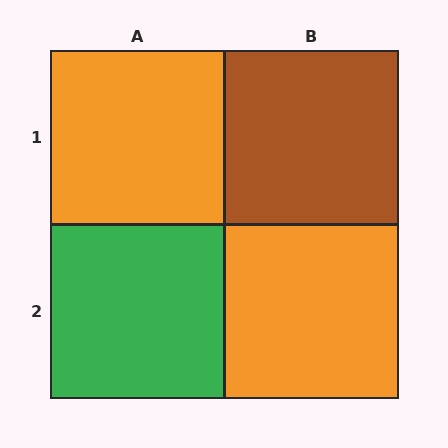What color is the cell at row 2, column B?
Orange.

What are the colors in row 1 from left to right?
Orange, brown.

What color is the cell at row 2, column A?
Green.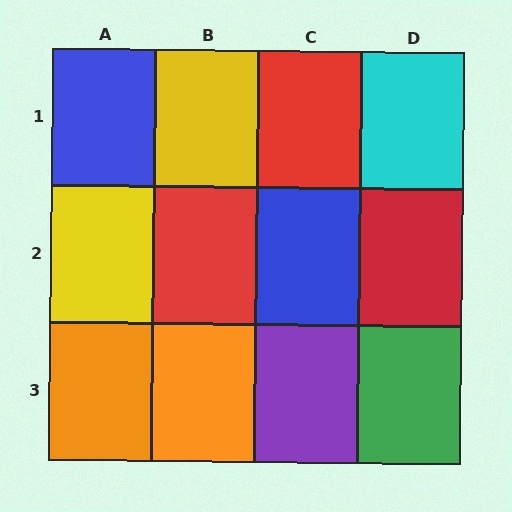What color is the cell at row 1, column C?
Red.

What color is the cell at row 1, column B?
Yellow.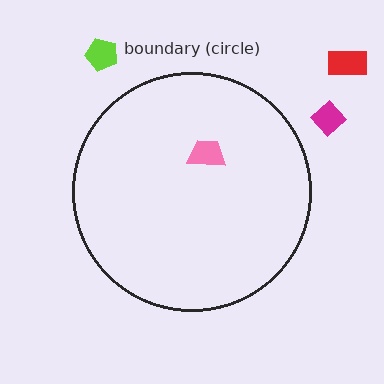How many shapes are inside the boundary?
1 inside, 3 outside.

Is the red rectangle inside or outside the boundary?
Outside.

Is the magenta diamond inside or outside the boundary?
Outside.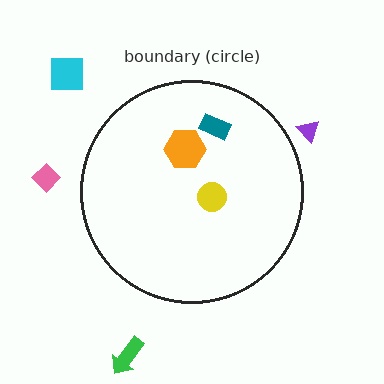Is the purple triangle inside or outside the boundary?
Outside.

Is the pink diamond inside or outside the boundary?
Outside.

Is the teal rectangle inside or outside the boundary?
Inside.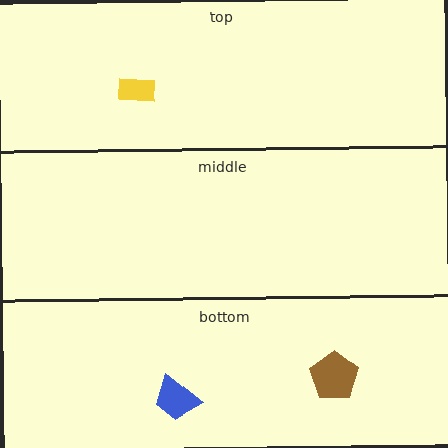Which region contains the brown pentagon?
The bottom region.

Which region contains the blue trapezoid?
The bottom region.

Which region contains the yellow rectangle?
The top region.